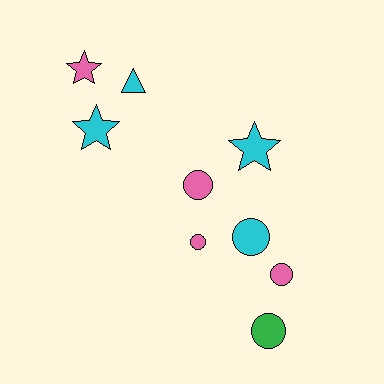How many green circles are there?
There is 1 green circle.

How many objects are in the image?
There are 9 objects.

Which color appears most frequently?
Cyan, with 4 objects.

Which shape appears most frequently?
Circle, with 5 objects.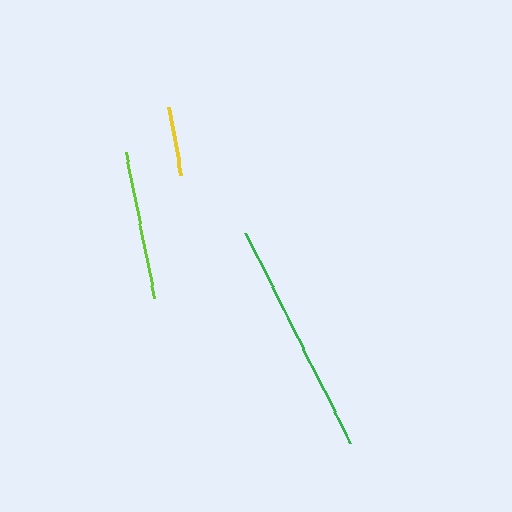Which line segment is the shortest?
The yellow line is the shortest at approximately 69 pixels.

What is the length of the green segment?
The green segment is approximately 234 pixels long.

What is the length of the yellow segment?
The yellow segment is approximately 69 pixels long.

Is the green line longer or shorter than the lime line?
The green line is longer than the lime line.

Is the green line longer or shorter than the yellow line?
The green line is longer than the yellow line.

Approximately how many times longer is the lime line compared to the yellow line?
The lime line is approximately 2.2 times the length of the yellow line.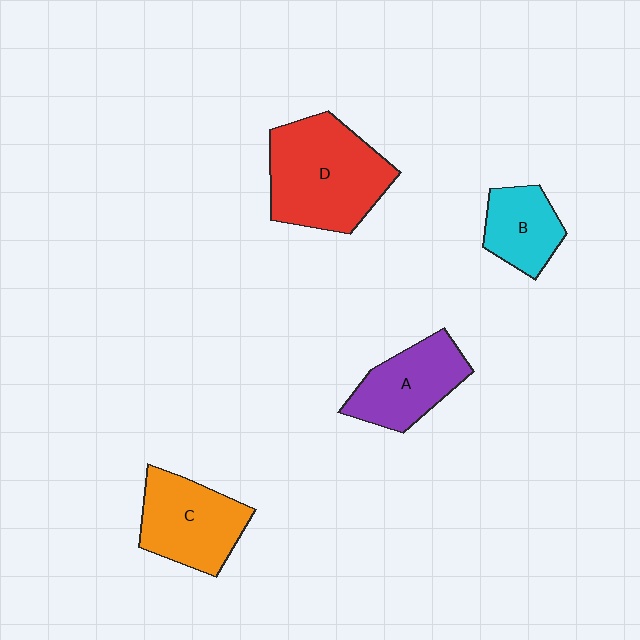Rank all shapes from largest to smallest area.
From largest to smallest: D (red), C (orange), A (purple), B (cyan).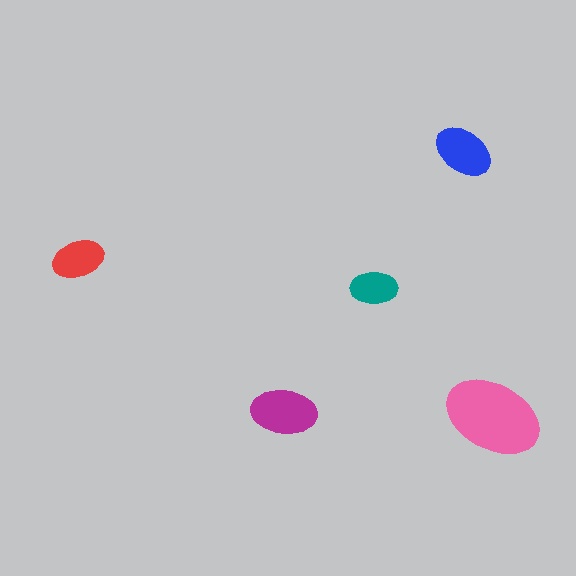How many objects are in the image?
There are 5 objects in the image.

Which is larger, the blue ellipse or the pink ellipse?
The pink one.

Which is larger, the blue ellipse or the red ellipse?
The blue one.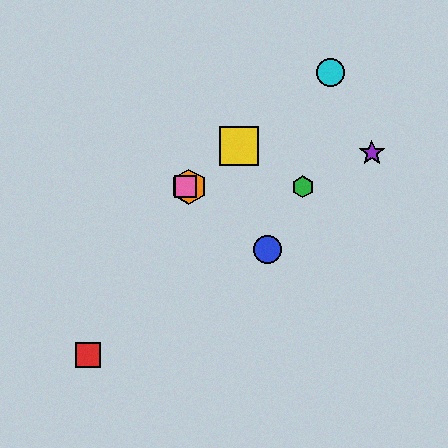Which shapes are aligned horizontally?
The green hexagon, the orange hexagon, the pink square are aligned horizontally.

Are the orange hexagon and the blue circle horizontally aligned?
No, the orange hexagon is at y≈187 and the blue circle is at y≈250.